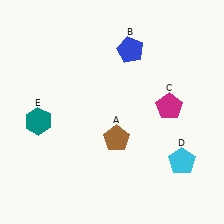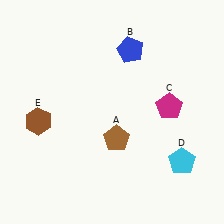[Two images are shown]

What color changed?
The hexagon (E) changed from teal in Image 1 to brown in Image 2.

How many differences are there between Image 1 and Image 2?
There is 1 difference between the two images.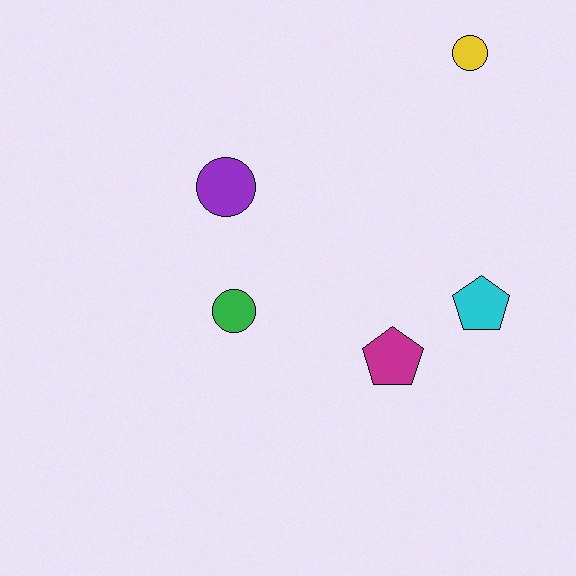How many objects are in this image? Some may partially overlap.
There are 5 objects.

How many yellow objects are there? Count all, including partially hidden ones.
There is 1 yellow object.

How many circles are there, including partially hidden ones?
There are 3 circles.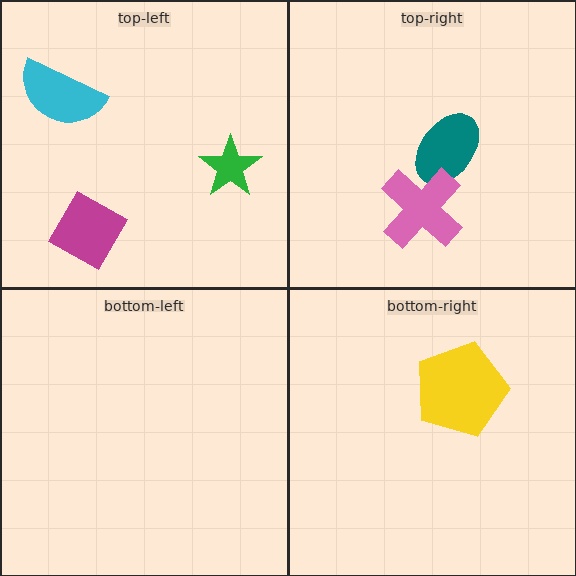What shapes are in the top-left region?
The green star, the magenta diamond, the cyan semicircle.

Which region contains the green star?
The top-left region.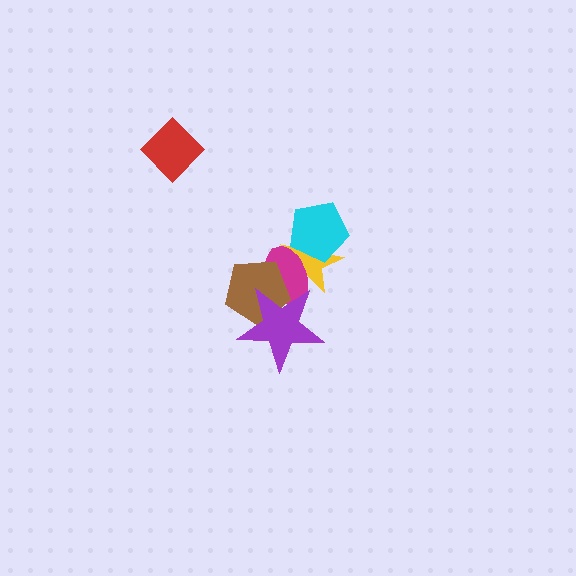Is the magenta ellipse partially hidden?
Yes, it is partially covered by another shape.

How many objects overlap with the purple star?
3 objects overlap with the purple star.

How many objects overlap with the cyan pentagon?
2 objects overlap with the cyan pentagon.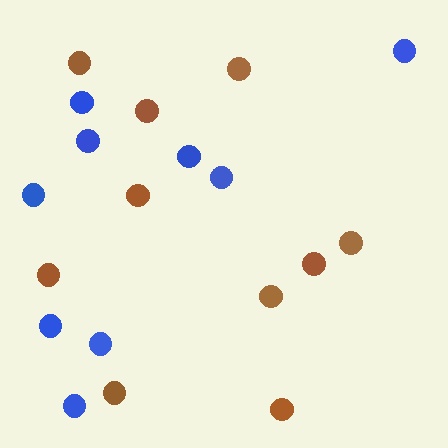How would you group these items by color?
There are 2 groups: one group of blue circles (9) and one group of brown circles (10).